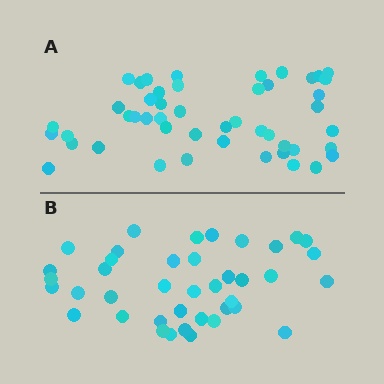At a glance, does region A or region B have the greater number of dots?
Region A (the top region) has more dots.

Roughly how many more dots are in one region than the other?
Region A has roughly 8 or so more dots than region B.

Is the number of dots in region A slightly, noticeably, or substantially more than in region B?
Region A has only slightly more — the two regions are fairly close. The ratio is roughly 1.2 to 1.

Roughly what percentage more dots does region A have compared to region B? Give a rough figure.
About 20% more.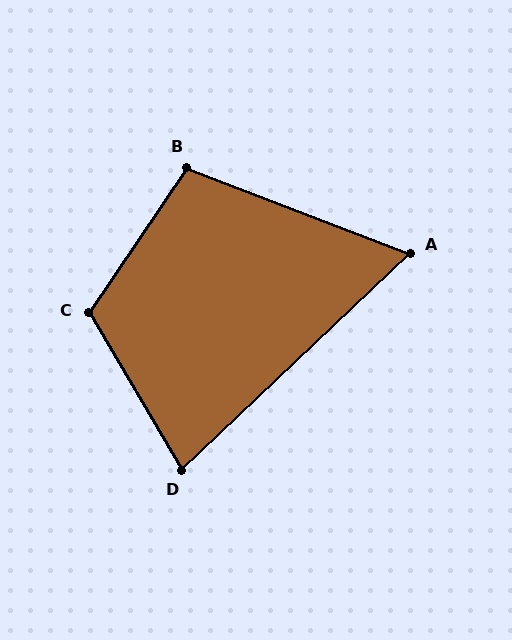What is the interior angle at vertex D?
Approximately 77 degrees (acute).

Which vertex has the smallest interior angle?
A, at approximately 65 degrees.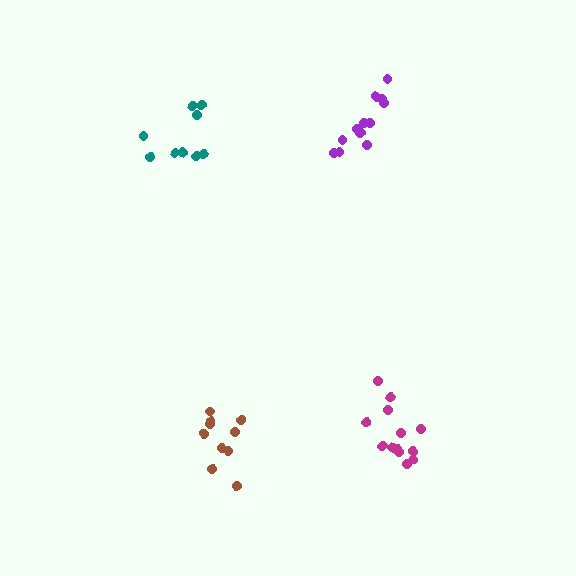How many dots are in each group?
Group 1: 13 dots, Group 2: 12 dots, Group 3: 9 dots, Group 4: 10 dots (44 total).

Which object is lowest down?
The brown cluster is bottommost.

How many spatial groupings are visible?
There are 4 spatial groupings.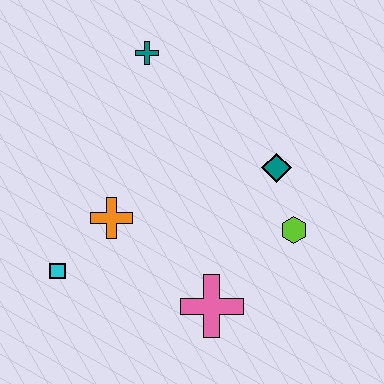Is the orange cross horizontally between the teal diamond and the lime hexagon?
No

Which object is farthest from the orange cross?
The lime hexagon is farthest from the orange cross.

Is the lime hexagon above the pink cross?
Yes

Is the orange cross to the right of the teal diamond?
No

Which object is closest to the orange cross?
The cyan square is closest to the orange cross.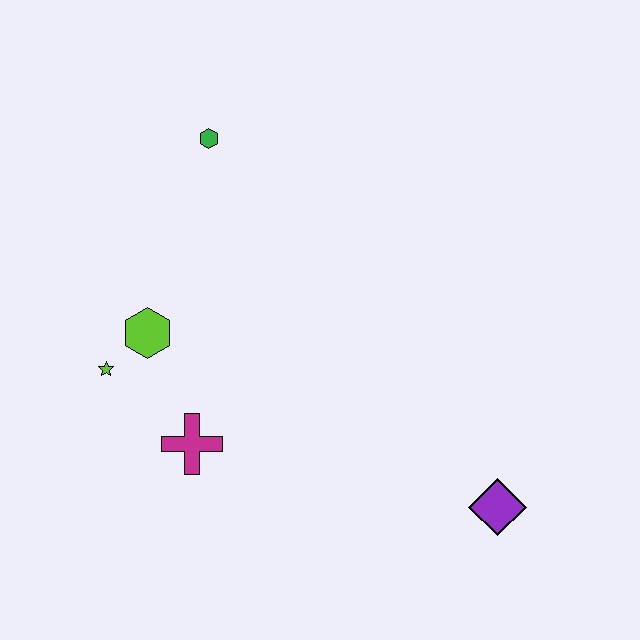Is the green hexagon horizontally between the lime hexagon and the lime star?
No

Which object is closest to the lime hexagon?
The lime star is closest to the lime hexagon.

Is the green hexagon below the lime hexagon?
No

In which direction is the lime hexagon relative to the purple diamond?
The lime hexagon is to the left of the purple diamond.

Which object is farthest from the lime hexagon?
The purple diamond is farthest from the lime hexagon.